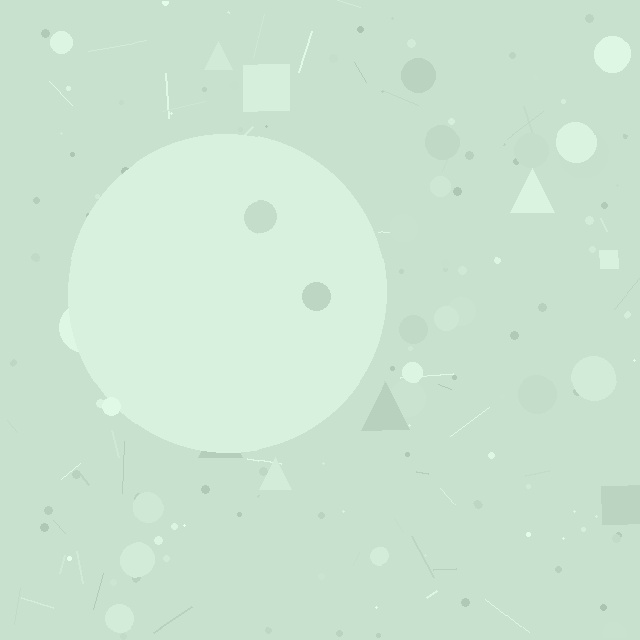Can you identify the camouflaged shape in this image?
The camouflaged shape is a circle.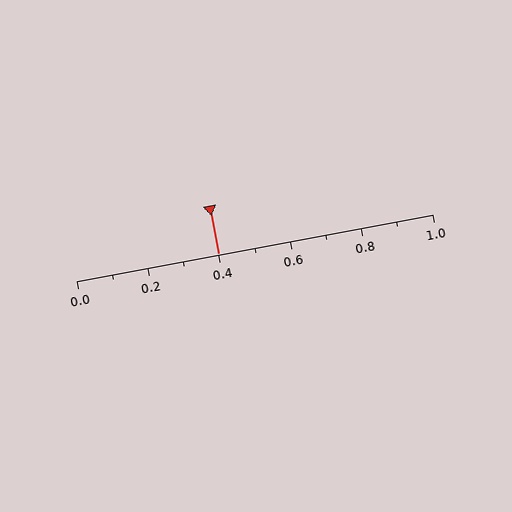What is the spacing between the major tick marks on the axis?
The major ticks are spaced 0.2 apart.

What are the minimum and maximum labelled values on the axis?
The axis runs from 0.0 to 1.0.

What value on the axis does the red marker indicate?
The marker indicates approximately 0.4.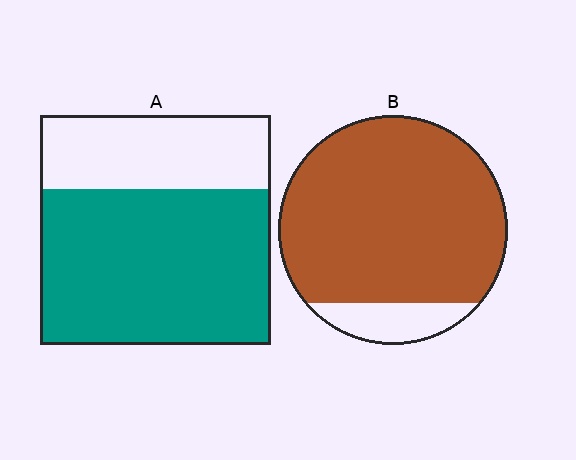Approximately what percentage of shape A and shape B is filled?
A is approximately 70% and B is approximately 90%.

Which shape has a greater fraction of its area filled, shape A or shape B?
Shape B.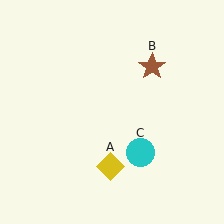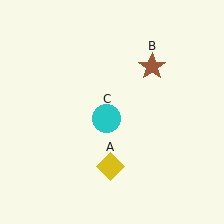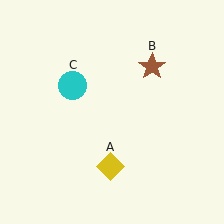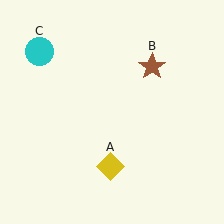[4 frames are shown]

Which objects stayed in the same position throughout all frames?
Yellow diamond (object A) and brown star (object B) remained stationary.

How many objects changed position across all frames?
1 object changed position: cyan circle (object C).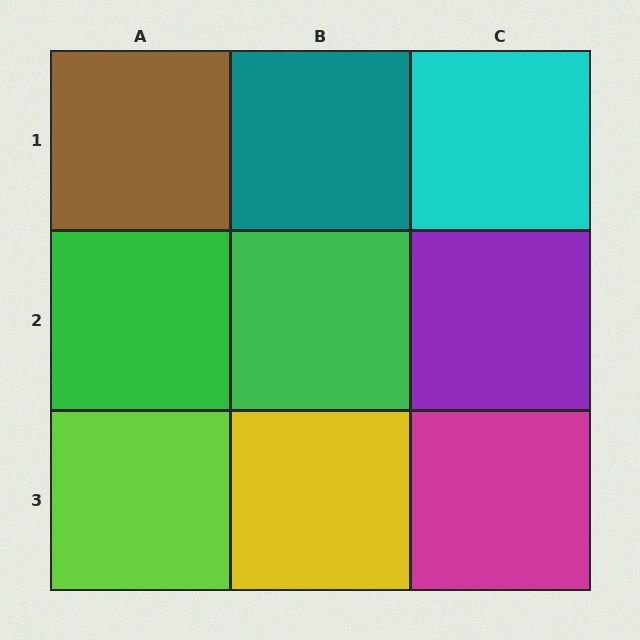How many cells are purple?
1 cell is purple.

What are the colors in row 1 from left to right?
Brown, teal, cyan.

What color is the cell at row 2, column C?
Purple.